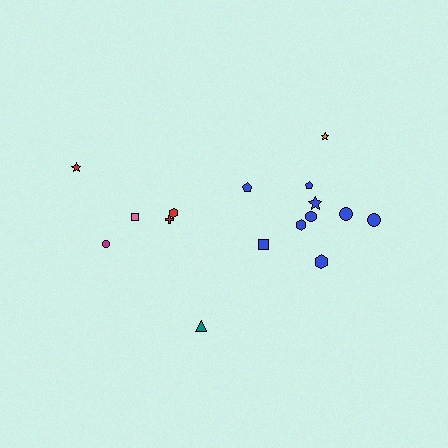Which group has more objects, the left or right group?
The right group.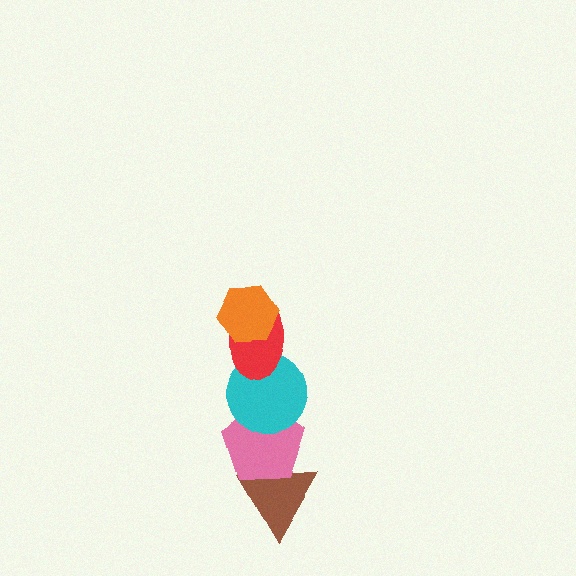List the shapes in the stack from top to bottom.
From top to bottom: the orange hexagon, the red ellipse, the cyan circle, the pink pentagon, the brown triangle.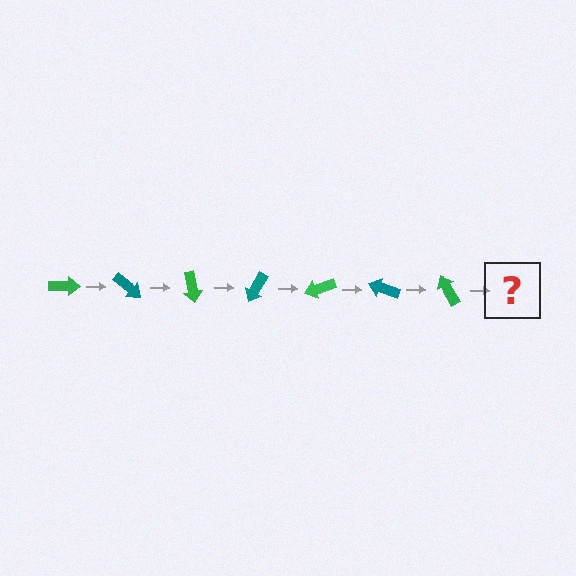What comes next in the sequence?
The next element should be a teal arrow, rotated 280 degrees from the start.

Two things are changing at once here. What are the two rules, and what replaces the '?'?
The two rules are that it rotates 40 degrees each step and the color cycles through green and teal. The '?' should be a teal arrow, rotated 280 degrees from the start.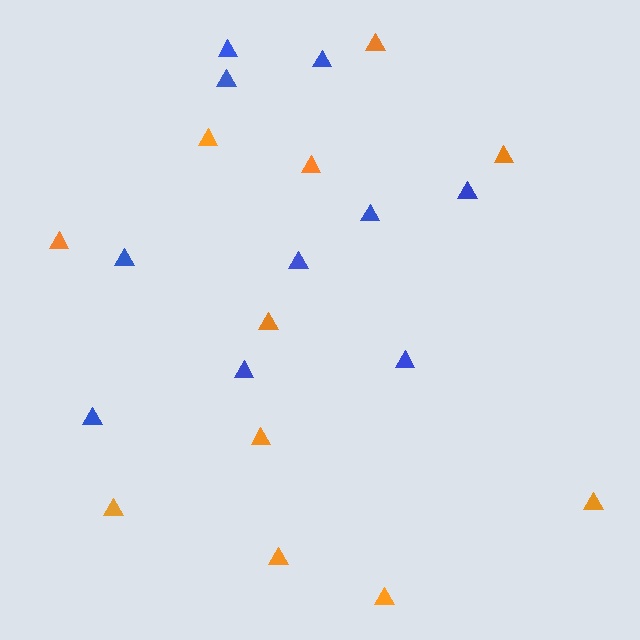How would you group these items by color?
There are 2 groups: one group of blue triangles (10) and one group of orange triangles (11).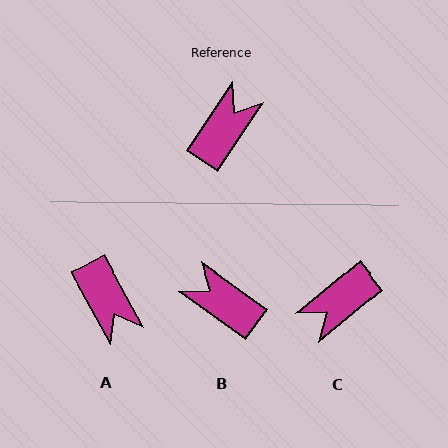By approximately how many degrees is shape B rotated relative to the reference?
Approximately 88 degrees counter-clockwise.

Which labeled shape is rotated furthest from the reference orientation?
C, about 163 degrees away.